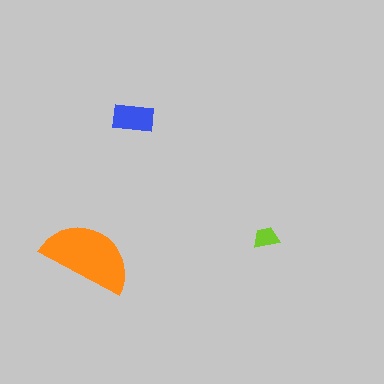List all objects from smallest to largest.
The lime trapezoid, the blue rectangle, the orange semicircle.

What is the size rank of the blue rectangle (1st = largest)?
2nd.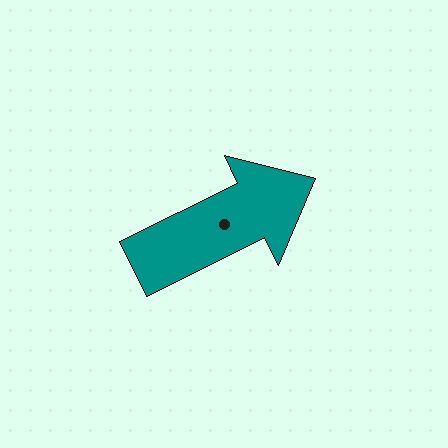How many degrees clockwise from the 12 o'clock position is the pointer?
Approximately 64 degrees.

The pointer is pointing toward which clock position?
Roughly 2 o'clock.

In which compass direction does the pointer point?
Northeast.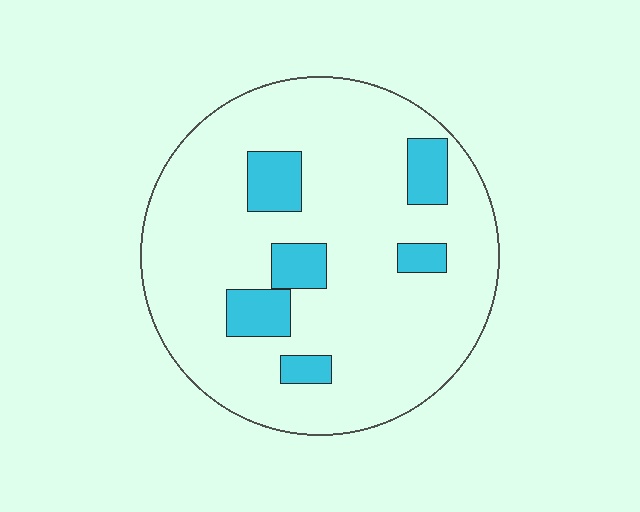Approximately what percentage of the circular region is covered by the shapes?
Approximately 15%.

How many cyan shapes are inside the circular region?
6.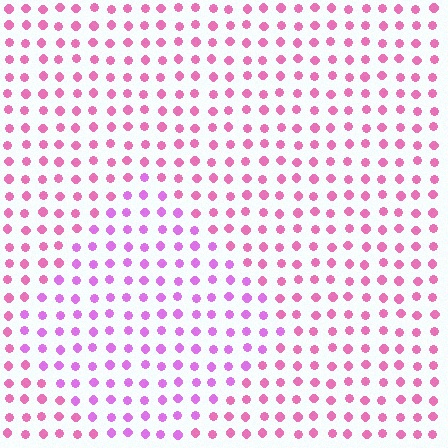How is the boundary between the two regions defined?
The boundary is defined purely by a slight shift in hue (about 30 degrees). Spacing, size, and orientation are identical on both sides.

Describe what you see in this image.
The image is filled with small pink elements in a uniform arrangement. A diamond-shaped region is visible where the elements are tinted to a slightly different hue, forming a subtle color boundary.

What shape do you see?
I see a diamond.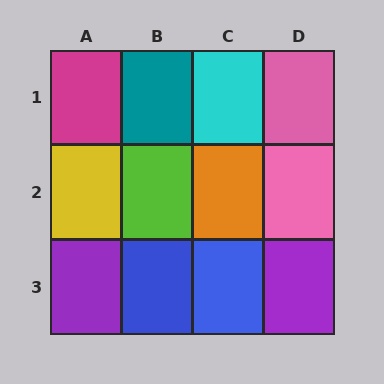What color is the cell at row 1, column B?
Teal.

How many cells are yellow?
1 cell is yellow.